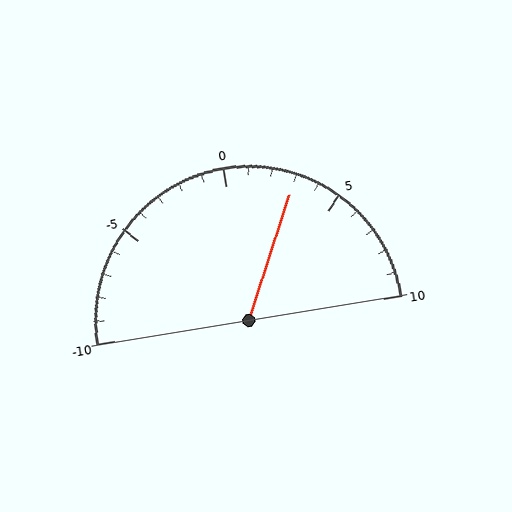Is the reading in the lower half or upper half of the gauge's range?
The reading is in the upper half of the range (-10 to 10).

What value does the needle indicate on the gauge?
The needle indicates approximately 3.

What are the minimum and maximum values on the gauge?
The gauge ranges from -10 to 10.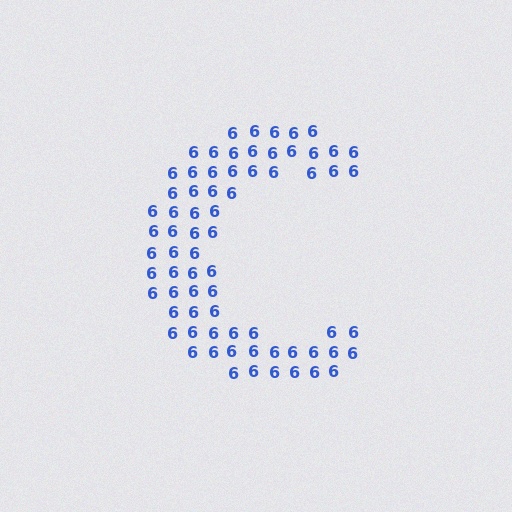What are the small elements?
The small elements are digit 6's.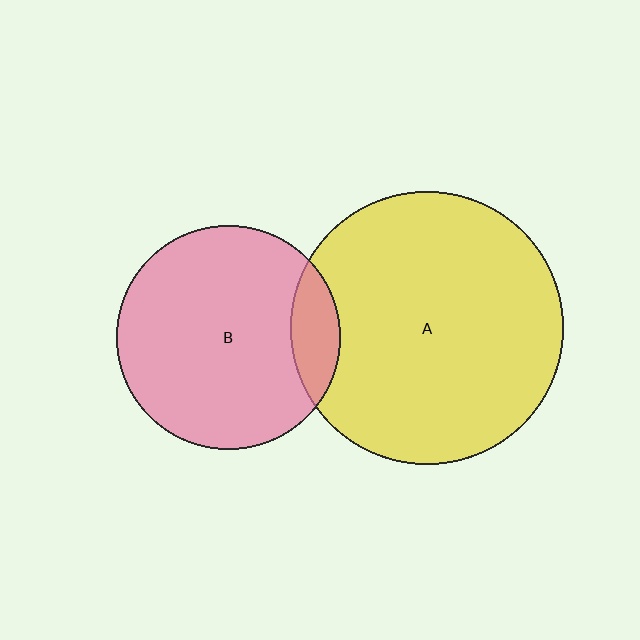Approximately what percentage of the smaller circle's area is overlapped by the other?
Approximately 15%.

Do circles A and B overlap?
Yes.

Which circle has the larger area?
Circle A (yellow).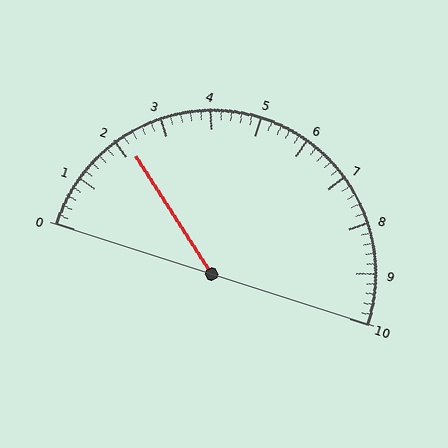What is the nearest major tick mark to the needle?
The nearest major tick mark is 2.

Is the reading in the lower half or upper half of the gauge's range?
The reading is in the lower half of the range (0 to 10).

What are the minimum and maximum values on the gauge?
The gauge ranges from 0 to 10.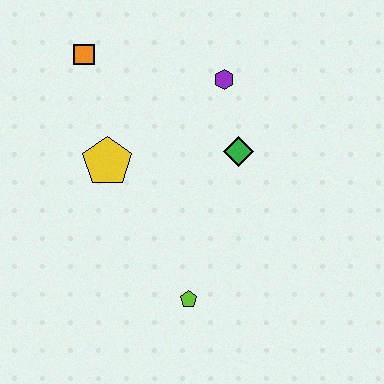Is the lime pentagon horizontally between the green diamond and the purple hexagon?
No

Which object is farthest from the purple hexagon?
The lime pentagon is farthest from the purple hexagon.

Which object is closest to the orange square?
The yellow pentagon is closest to the orange square.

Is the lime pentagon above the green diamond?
No